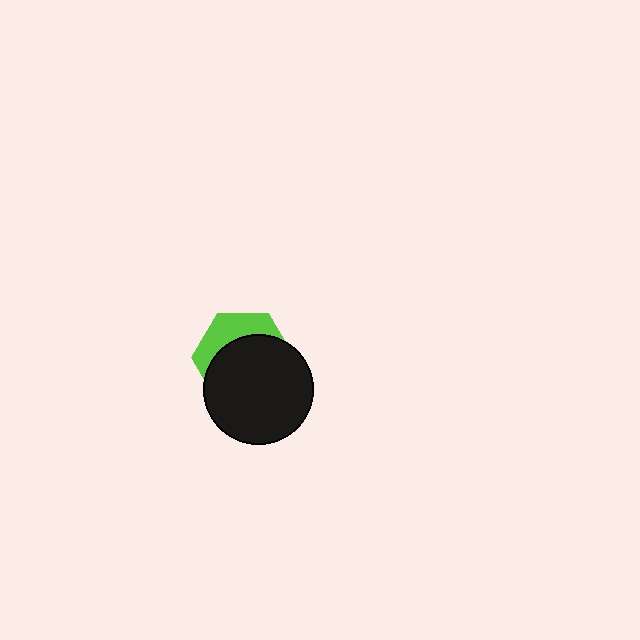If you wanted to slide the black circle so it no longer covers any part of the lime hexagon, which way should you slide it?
Slide it down — that is the most direct way to separate the two shapes.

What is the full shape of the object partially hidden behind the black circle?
The partially hidden object is a lime hexagon.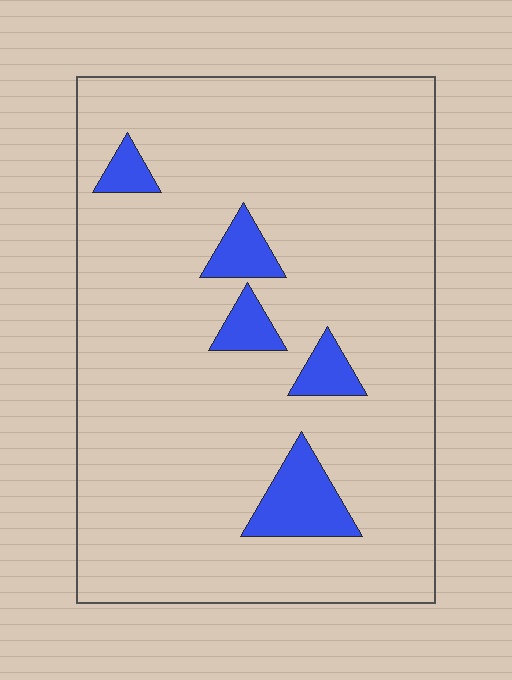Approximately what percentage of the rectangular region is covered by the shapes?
Approximately 10%.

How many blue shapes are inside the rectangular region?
5.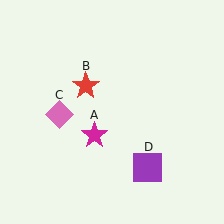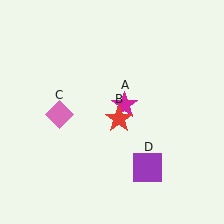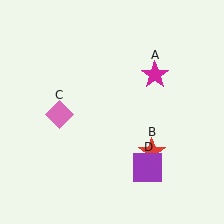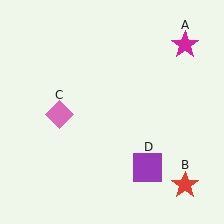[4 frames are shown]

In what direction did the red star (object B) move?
The red star (object B) moved down and to the right.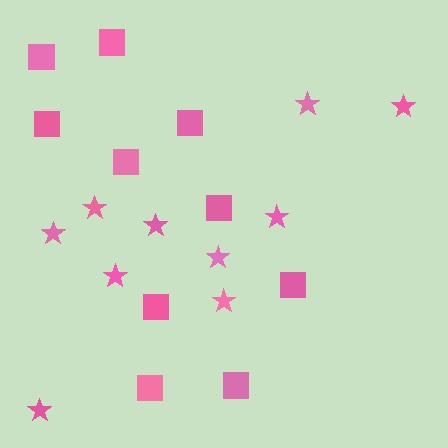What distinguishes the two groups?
There are 2 groups: one group of squares (10) and one group of stars (10).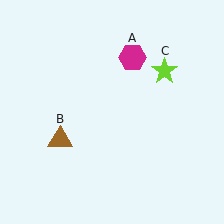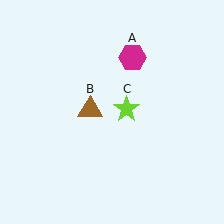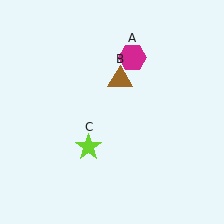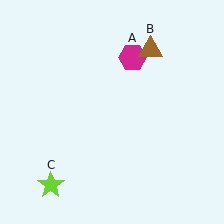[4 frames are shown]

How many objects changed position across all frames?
2 objects changed position: brown triangle (object B), lime star (object C).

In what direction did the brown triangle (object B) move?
The brown triangle (object B) moved up and to the right.